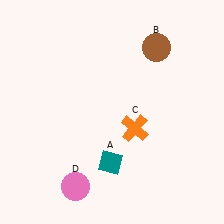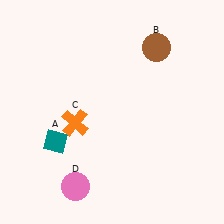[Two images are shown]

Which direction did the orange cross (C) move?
The orange cross (C) moved left.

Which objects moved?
The objects that moved are: the teal diamond (A), the orange cross (C).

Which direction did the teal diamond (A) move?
The teal diamond (A) moved left.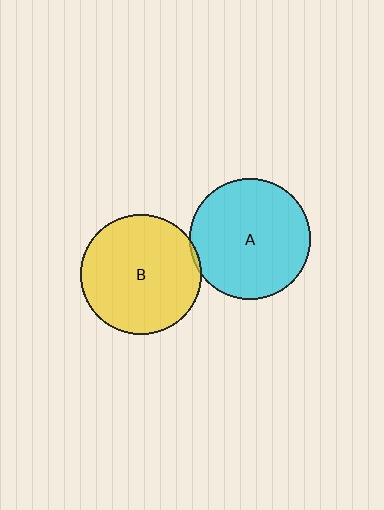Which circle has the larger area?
Circle A (cyan).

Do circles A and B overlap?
Yes.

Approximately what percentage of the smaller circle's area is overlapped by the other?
Approximately 5%.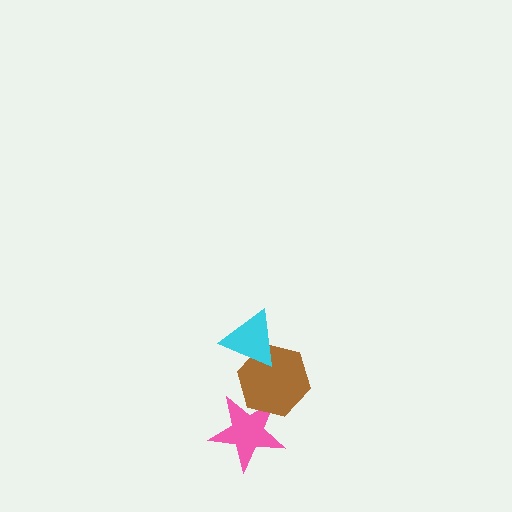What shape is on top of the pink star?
The brown hexagon is on top of the pink star.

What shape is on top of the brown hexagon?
The cyan triangle is on top of the brown hexagon.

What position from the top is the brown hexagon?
The brown hexagon is 2nd from the top.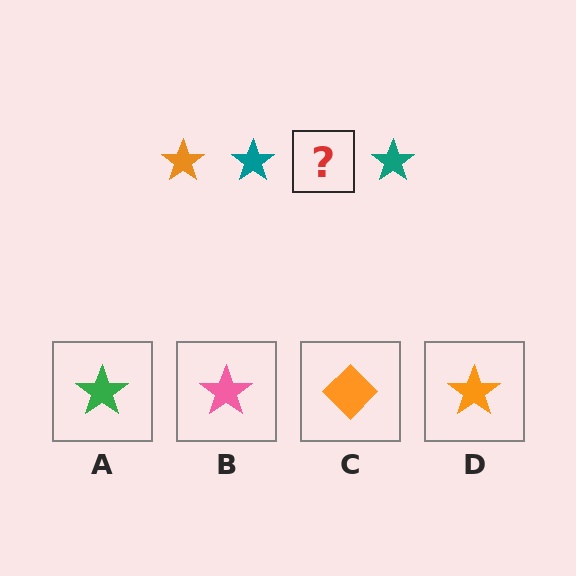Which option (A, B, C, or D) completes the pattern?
D.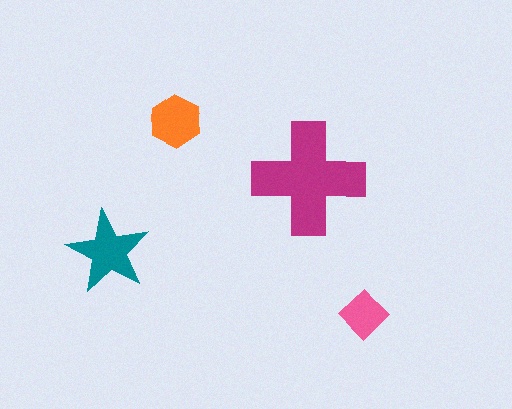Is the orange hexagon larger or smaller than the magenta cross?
Smaller.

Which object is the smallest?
The pink diamond.